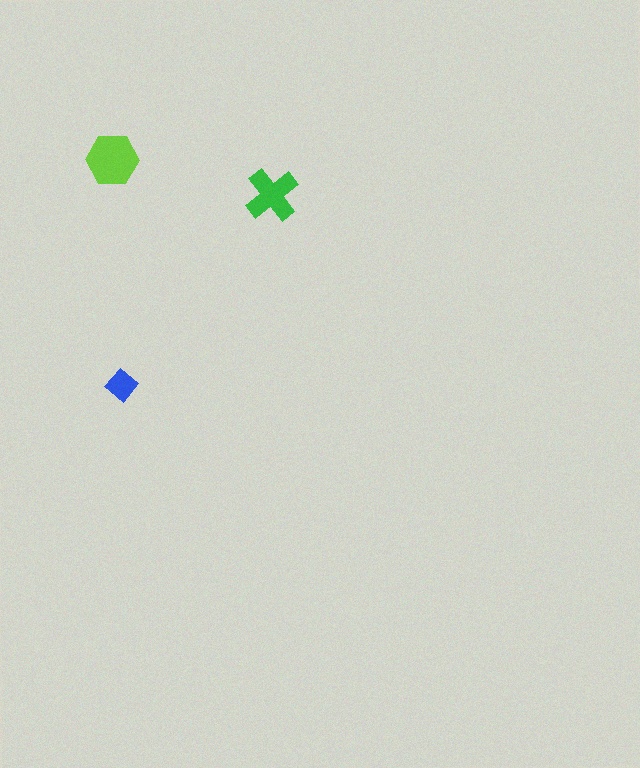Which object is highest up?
The lime hexagon is topmost.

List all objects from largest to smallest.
The lime hexagon, the green cross, the blue diamond.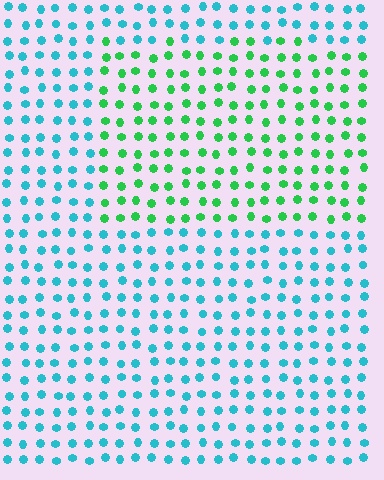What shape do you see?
I see a rectangle.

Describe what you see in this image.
The image is filled with small cyan elements in a uniform arrangement. A rectangle-shaped region is visible where the elements are tinted to a slightly different hue, forming a subtle color boundary.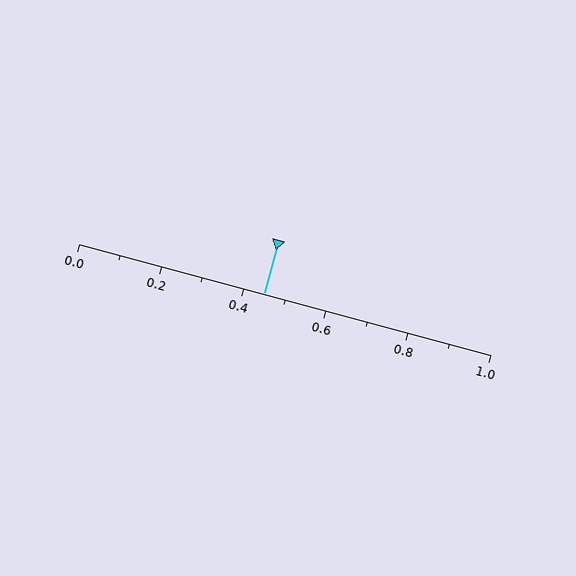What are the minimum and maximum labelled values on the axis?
The axis runs from 0.0 to 1.0.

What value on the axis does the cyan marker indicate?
The marker indicates approximately 0.45.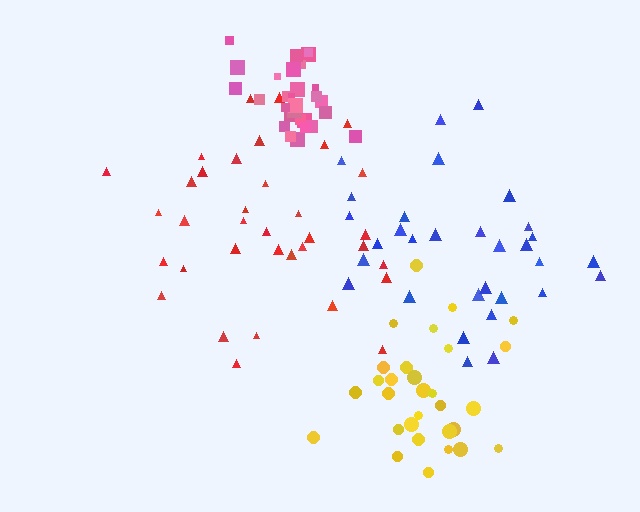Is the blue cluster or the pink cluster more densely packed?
Pink.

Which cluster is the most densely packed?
Pink.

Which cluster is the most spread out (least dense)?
Blue.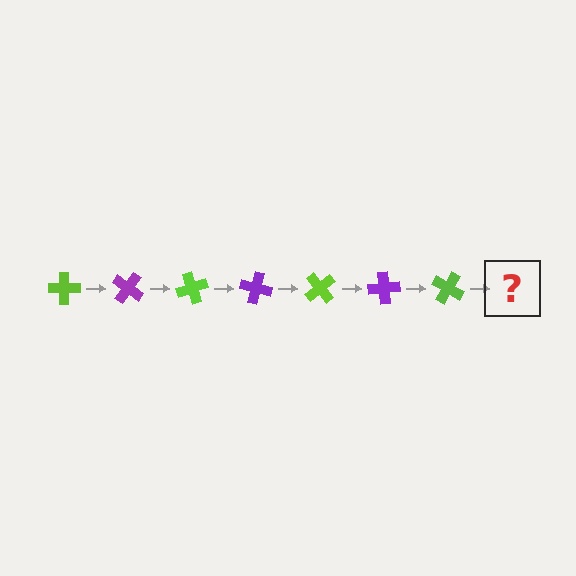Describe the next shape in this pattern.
It should be a purple cross, rotated 245 degrees from the start.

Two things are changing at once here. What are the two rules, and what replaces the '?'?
The two rules are that it rotates 35 degrees each step and the color cycles through lime and purple. The '?' should be a purple cross, rotated 245 degrees from the start.